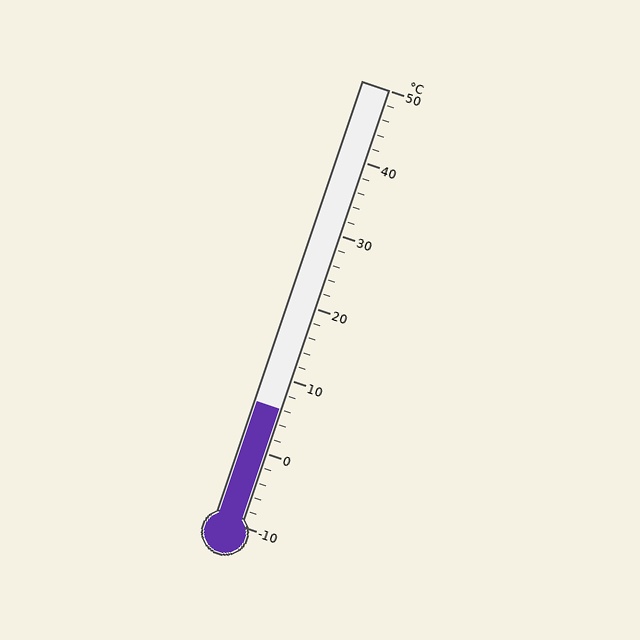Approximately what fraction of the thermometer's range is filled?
The thermometer is filled to approximately 25% of its range.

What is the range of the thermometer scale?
The thermometer scale ranges from -10°C to 50°C.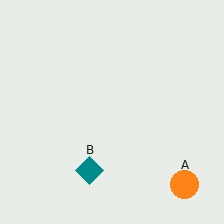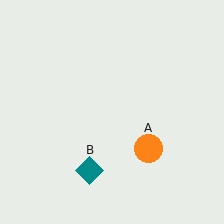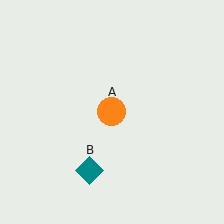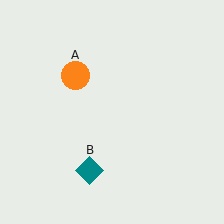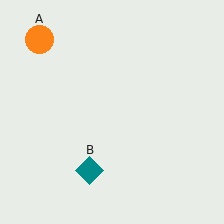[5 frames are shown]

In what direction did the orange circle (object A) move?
The orange circle (object A) moved up and to the left.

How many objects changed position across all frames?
1 object changed position: orange circle (object A).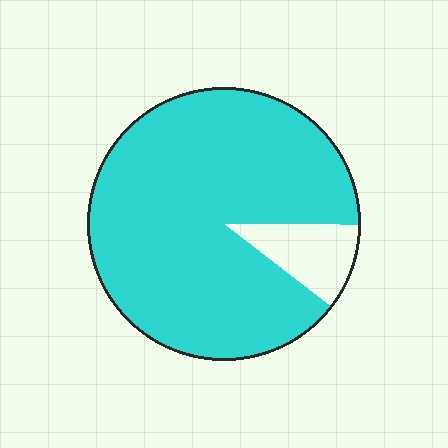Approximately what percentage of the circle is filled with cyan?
Approximately 90%.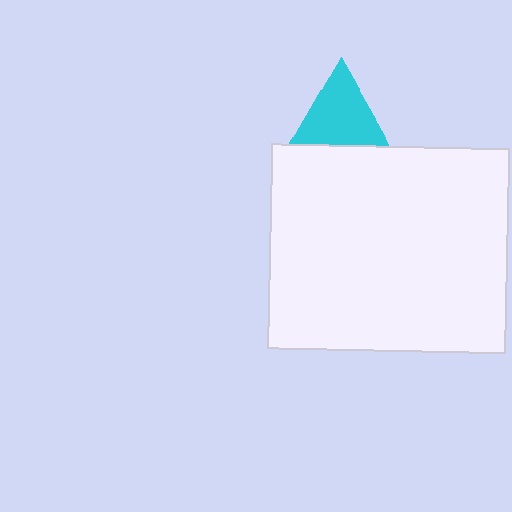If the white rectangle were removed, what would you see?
You would see the complete cyan triangle.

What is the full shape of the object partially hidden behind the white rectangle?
The partially hidden object is a cyan triangle.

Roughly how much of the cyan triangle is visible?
About half of it is visible (roughly 58%).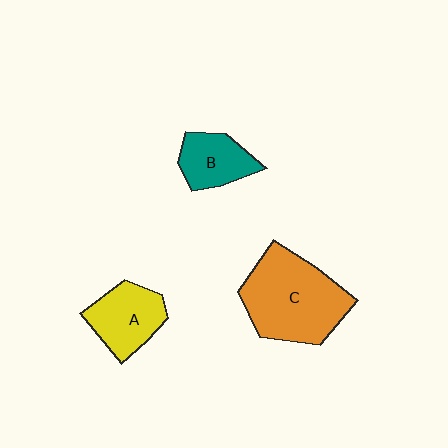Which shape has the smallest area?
Shape B (teal).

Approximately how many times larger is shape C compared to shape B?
Approximately 2.2 times.